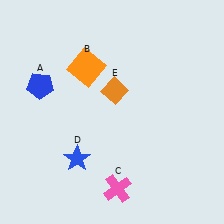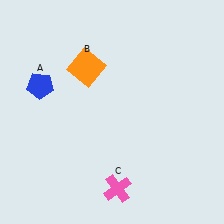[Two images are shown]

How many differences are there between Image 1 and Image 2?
There are 2 differences between the two images.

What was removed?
The orange diamond (E), the blue star (D) were removed in Image 2.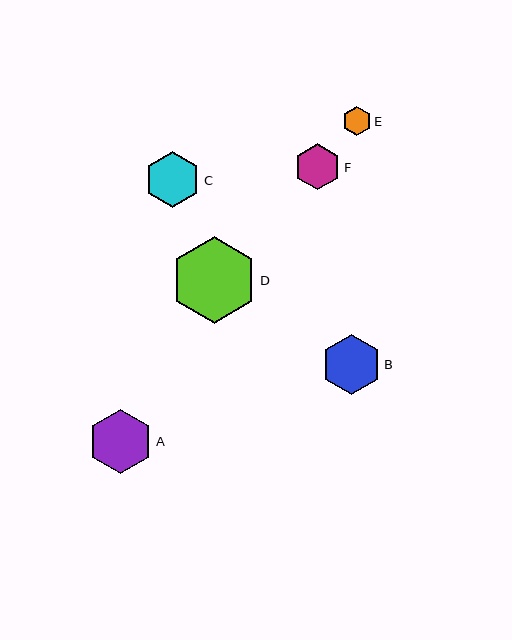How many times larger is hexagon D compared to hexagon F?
Hexagon D is approximately 1.9 times the size of hexagon F.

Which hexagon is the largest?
Hexagon D is the largest with a size of approximately 87 pixels.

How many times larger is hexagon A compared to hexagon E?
Hexagon A is approximately 2.2 times the size of hexagon E.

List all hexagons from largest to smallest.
From largest to smallest: D, A, B, C, F, E.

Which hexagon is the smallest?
Hexagon E is the smallest with a size of approximately 29 pixels.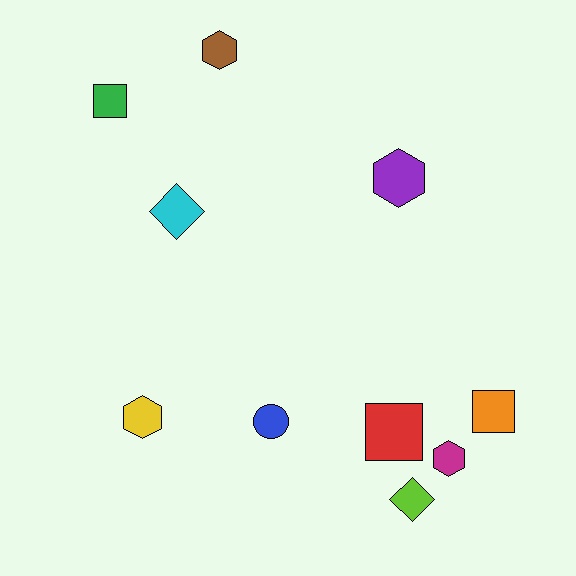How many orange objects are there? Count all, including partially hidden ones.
There is 1 orange object.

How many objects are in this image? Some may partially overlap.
There are 10 objects.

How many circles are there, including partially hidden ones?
There is 1 circle.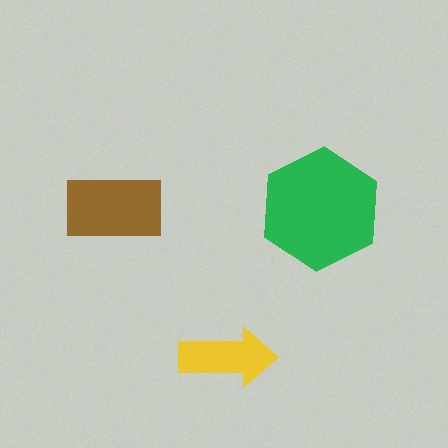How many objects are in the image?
There are 3 objects in the image.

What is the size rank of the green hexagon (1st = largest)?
1st.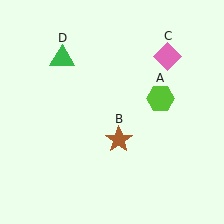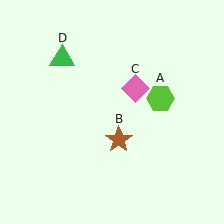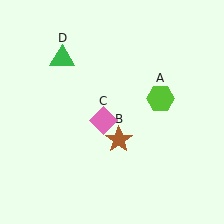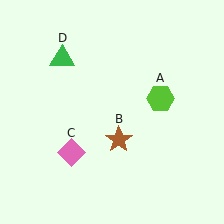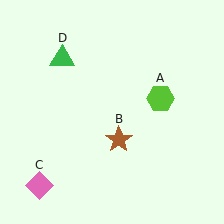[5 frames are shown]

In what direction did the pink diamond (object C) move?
The pink diamond (object C) moved down and to the left.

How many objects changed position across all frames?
1 object changed position: pink diamond (object C).